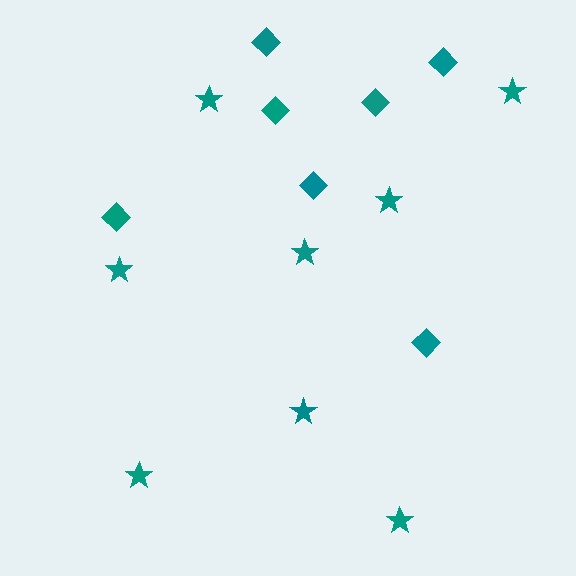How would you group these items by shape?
There are 2 groups: one group of diamonds (7) and one group of stars (8).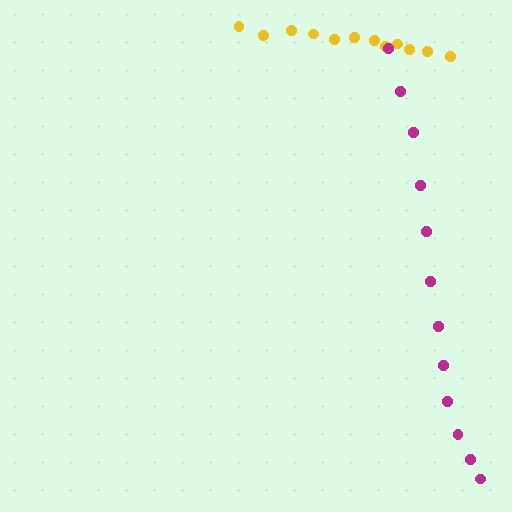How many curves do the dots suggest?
There are 2 distinct paths.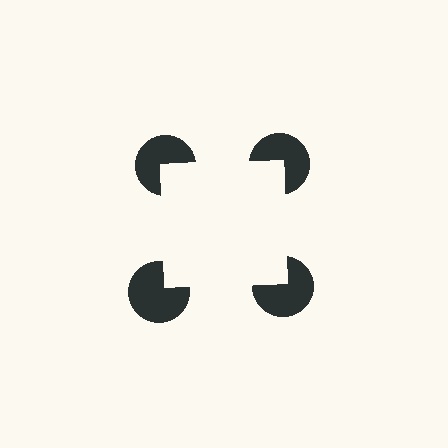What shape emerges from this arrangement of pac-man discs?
An illusory square — its edges are inferred from the aligned wedge cuts in the pac-man discs, not physically drawn.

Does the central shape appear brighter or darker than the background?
It typically appears slightly brighter than the background, even though no actual brightness change is drawn.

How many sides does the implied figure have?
4 sides.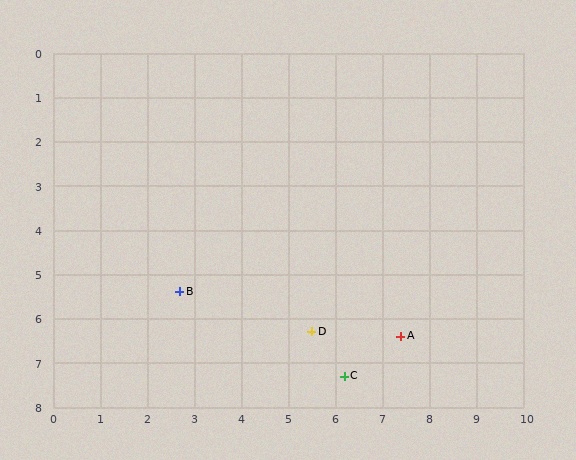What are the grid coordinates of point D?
Point D is at approximately (5.5, 6.3).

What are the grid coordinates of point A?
Point A is at approximately (7.4, 6.4).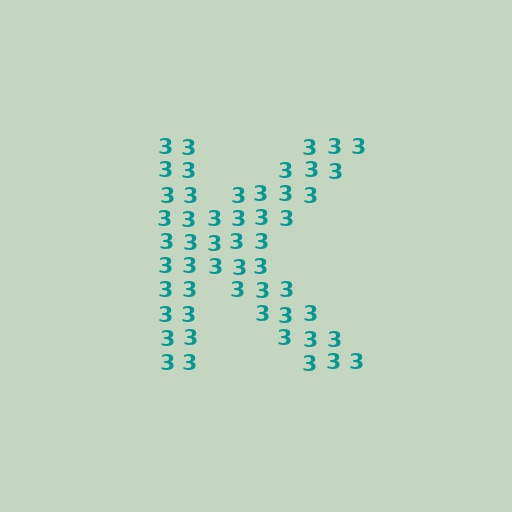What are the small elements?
The small elements are digit 3's.